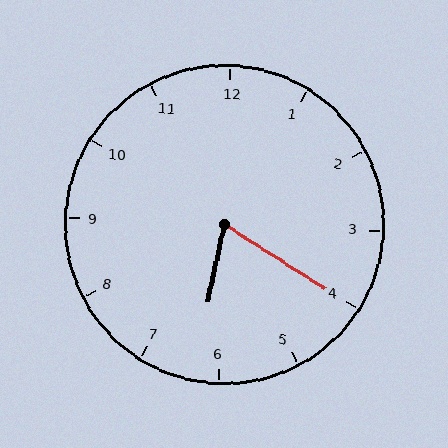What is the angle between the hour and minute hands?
Approximately 70 degrees.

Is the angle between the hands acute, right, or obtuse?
It is acute.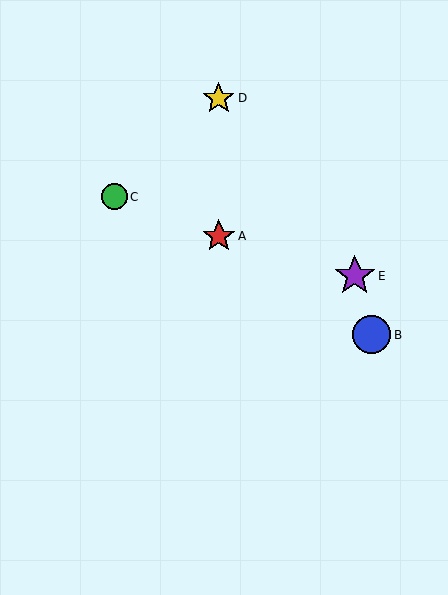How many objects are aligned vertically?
2 objects (A, D) are aligned vertically.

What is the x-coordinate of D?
Object D is at x≈219.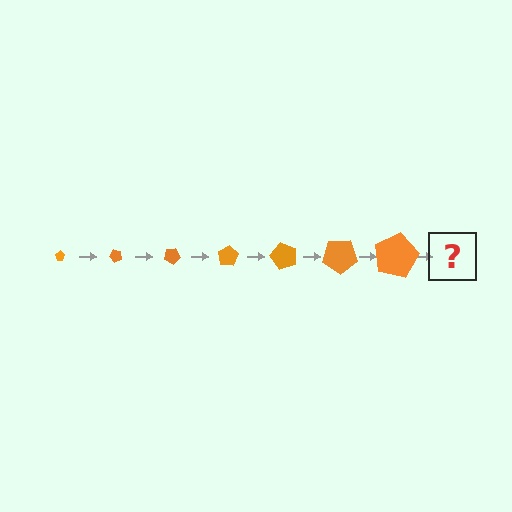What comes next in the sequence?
The next element should be a pentagon, larger than the previous one and rotated 350 degrees from the start.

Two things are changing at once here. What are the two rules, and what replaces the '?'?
The two rules are that the pentagon grows larger each step and it rotates 50 degrees each step. The '?' should be a pentagon, larger than the previous one and rotated 350 degrees from the start.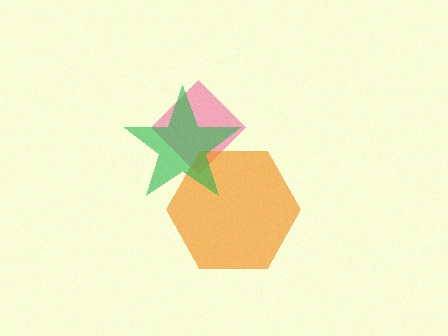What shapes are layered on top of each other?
The layered shapes are: a pink diamond, an orange hexagon, a green star.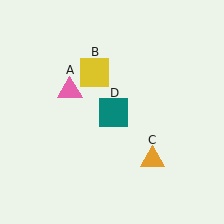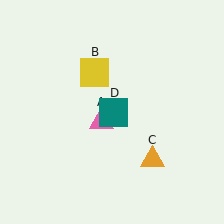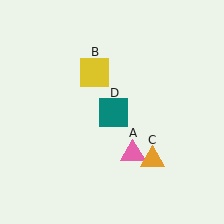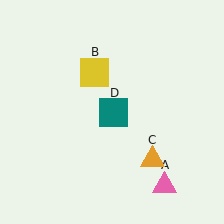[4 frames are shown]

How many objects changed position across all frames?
1 object changed position: pink triangle (object A).